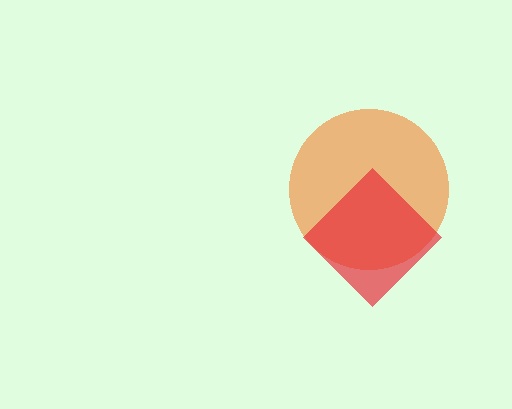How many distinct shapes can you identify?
There are 2 distinct shapes: an orange circle, a red diamond.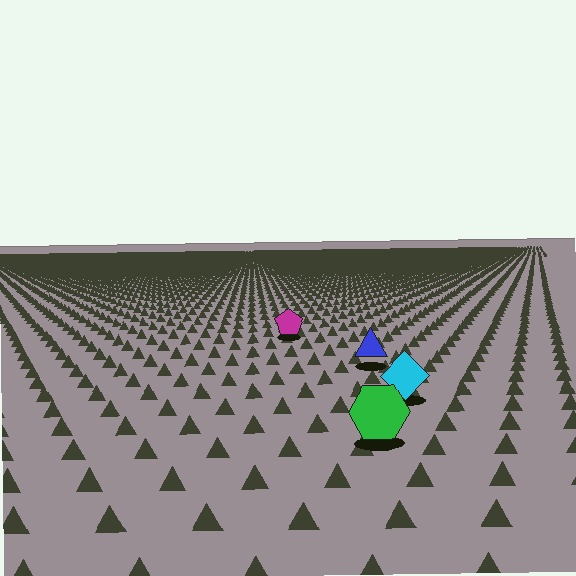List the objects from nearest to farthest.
From nearest to farthest: the green hexagon, the cyan diamond, the blue triangle, the magenta pentagon.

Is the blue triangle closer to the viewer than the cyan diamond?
No. The cyan diamond is closer — you can tell from the texture gradient: the ground texture is coarser near it.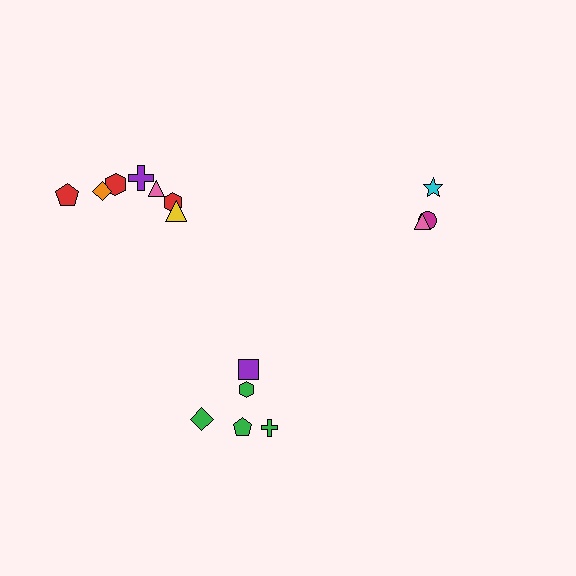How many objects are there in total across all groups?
There are 15 objects.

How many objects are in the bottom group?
There are 5 objects.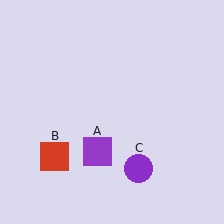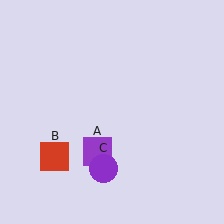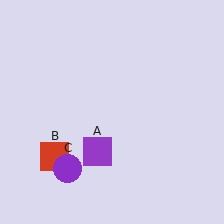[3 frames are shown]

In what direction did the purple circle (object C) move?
The purple circle (object C) moved left.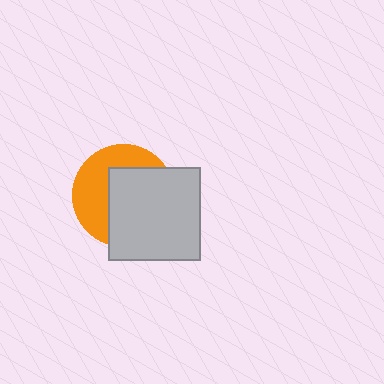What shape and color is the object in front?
The object in front is a light gray square.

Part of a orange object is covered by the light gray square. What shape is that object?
It is a circle.